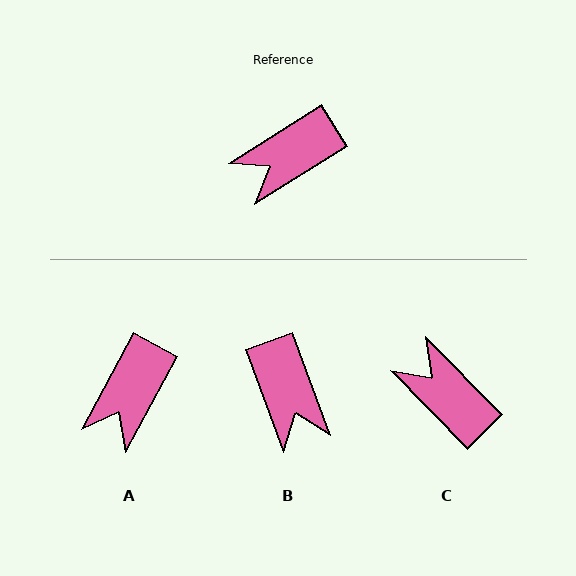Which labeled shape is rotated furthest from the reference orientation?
C, about 78 degrees away.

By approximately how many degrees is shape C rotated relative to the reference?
Approximately 78 degrees clockwise.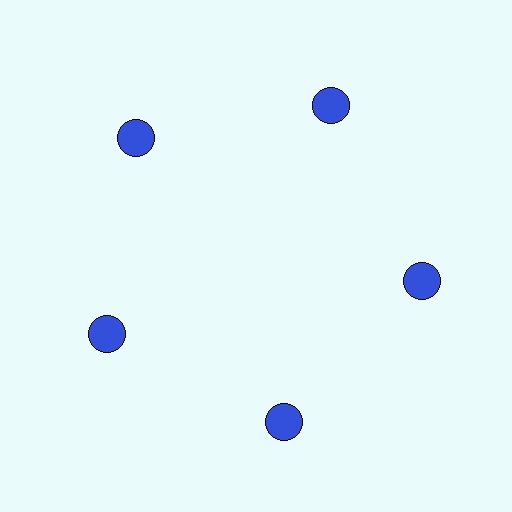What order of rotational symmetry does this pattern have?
This pattern has 5-fold rotational symmetry.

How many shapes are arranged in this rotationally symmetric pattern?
There are 5 shapes, arranged in 5 groups of 1.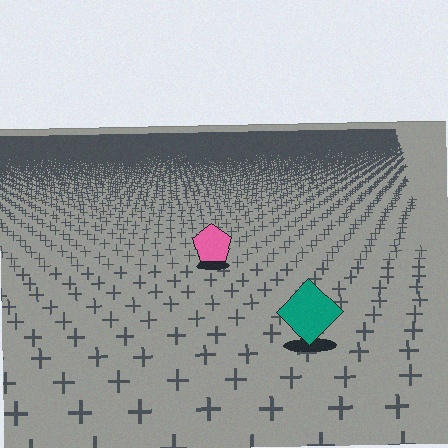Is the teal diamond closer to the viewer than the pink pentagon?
Yes. The teal diamond is closer — you can tell from the texture gradient: the ground texture is coarser near it.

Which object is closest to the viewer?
The teal diamond is closest. The texture marks near it are larger and more spread out.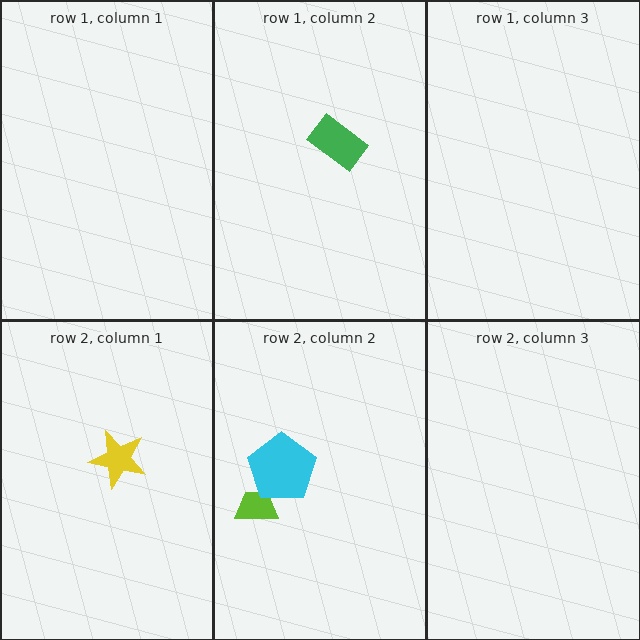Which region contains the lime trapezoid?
The row 2, column 2 region.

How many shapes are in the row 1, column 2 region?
1.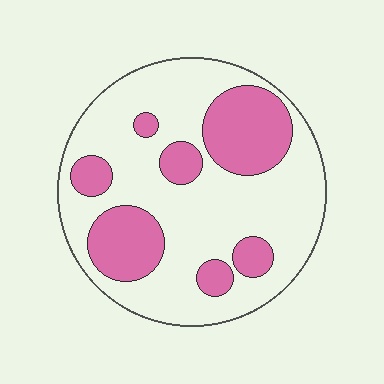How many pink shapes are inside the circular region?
7.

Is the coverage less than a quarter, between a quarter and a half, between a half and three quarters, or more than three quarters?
Between a quarter and a half.